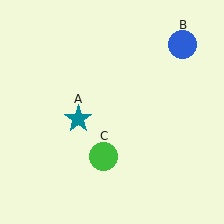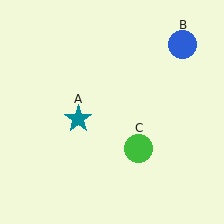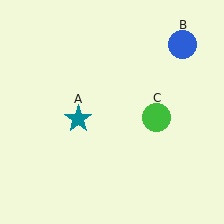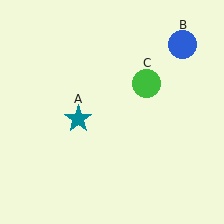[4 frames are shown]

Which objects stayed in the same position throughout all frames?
Teal star (object A) and blue circle (object B) remained stationary.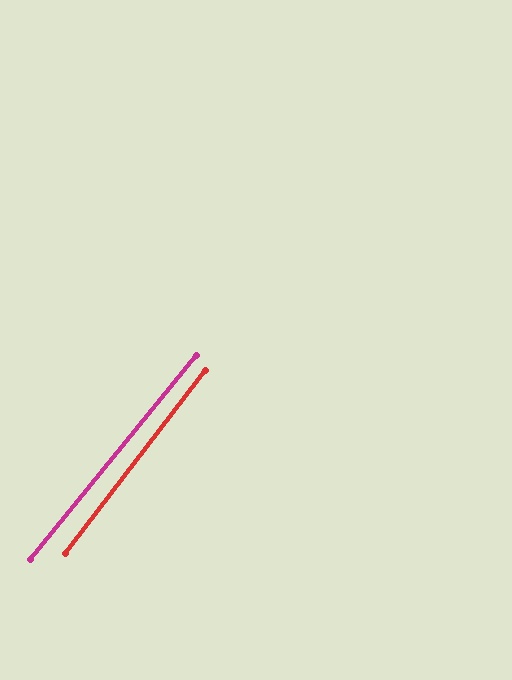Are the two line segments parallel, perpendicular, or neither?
Parallel — their directions differ by only 1.6°.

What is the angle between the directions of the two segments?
Approximately 2 degrees.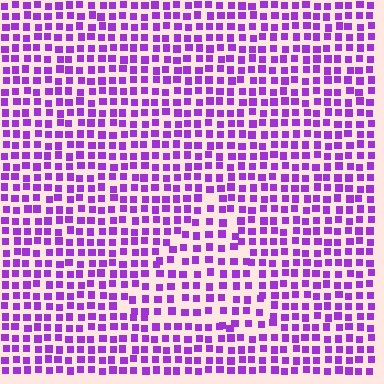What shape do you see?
I see a triangle.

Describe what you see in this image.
The image contains small purple elements arranged at two different densities. A triangle-shaped region is visible where the elements are less densely packed than the surrounding area.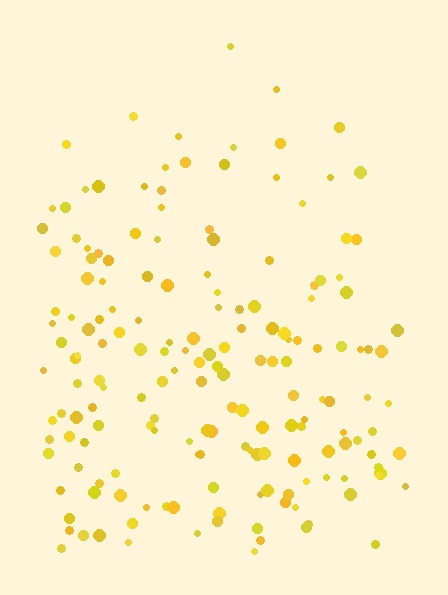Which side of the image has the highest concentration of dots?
The bottom.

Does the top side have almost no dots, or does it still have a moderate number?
Still a moderate number, just noticeably fewer than the bottom.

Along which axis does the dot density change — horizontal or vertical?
Vertical.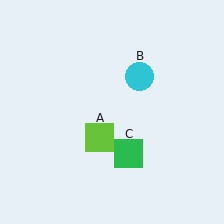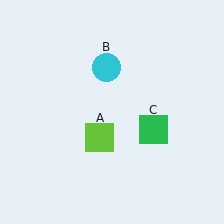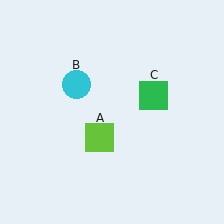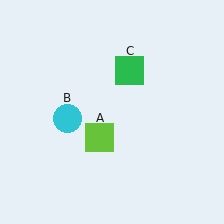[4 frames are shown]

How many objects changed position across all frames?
2 objects changed position: cyan circle (object B), green square (object C).